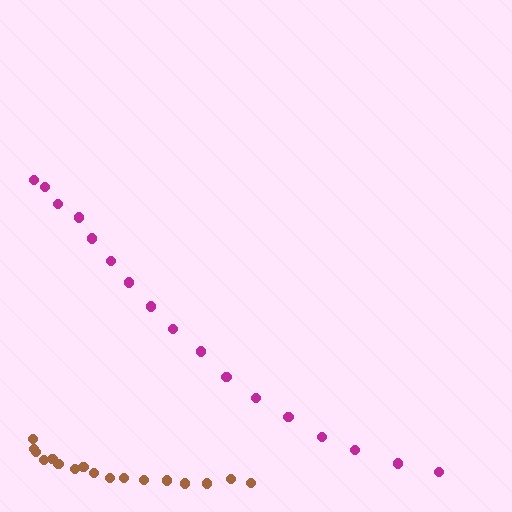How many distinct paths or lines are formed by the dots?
There are 2 distinct paths.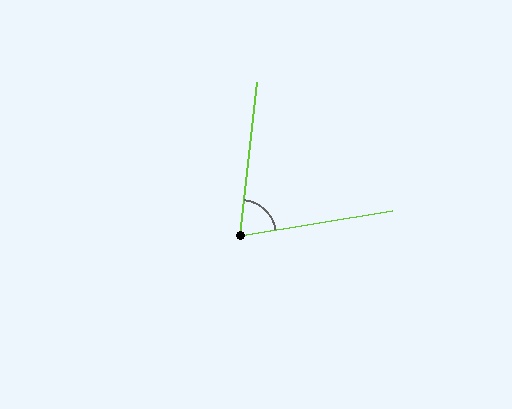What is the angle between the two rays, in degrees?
Approximately 74 degrees.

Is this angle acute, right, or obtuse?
It is acute.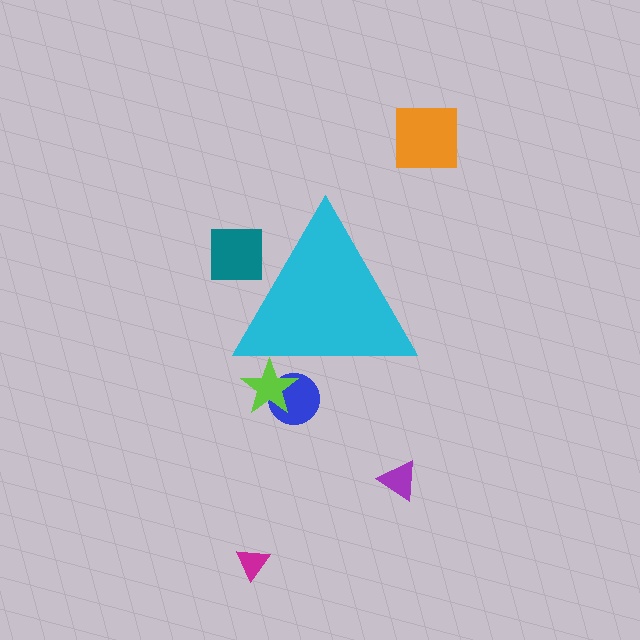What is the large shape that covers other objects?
A cyan triangle.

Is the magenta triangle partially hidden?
No, the magenta triangle is fully visible.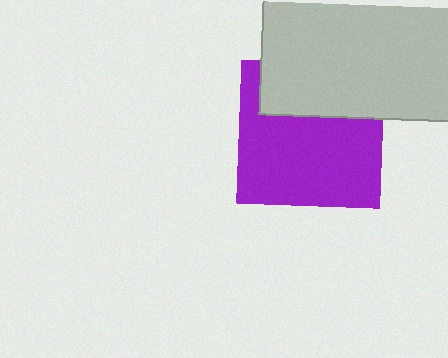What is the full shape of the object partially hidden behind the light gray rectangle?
The partially hidden object is a purple square.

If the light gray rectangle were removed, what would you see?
You would see the complete purple square.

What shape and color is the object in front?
The object in front is a light gray rectangle.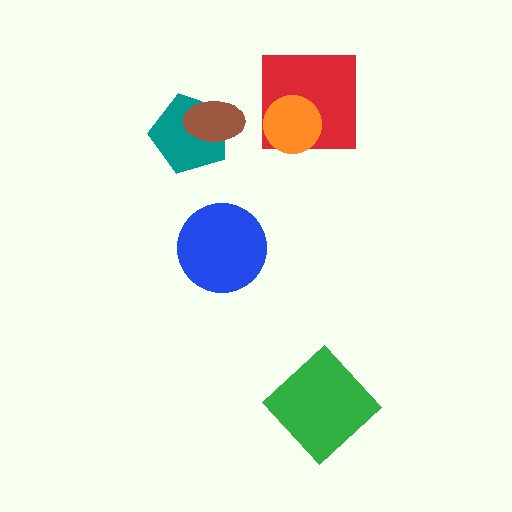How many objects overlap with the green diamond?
0 objects overlap with the green diamond.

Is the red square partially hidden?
Yes, it is partially covered by another shape.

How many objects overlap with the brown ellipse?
1 object overlaps with the brown ellipse.